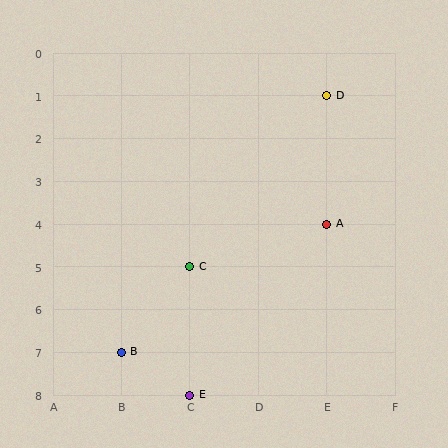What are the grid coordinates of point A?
Point A is at grid coordinates (E, 4).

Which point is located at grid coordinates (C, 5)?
Point C is at (C, 5).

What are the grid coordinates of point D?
Point D is at grid coordinates (E, 1).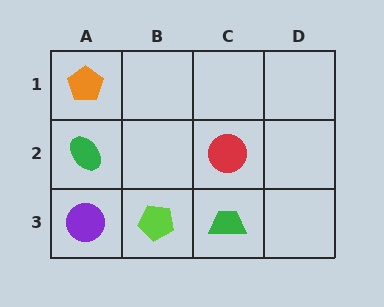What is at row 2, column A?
A green ellipse.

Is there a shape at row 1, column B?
No, that cell is empty.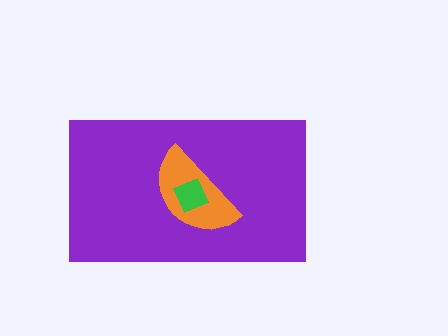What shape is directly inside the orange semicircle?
The green diamond.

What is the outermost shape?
The purple rectangle.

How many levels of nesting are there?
3.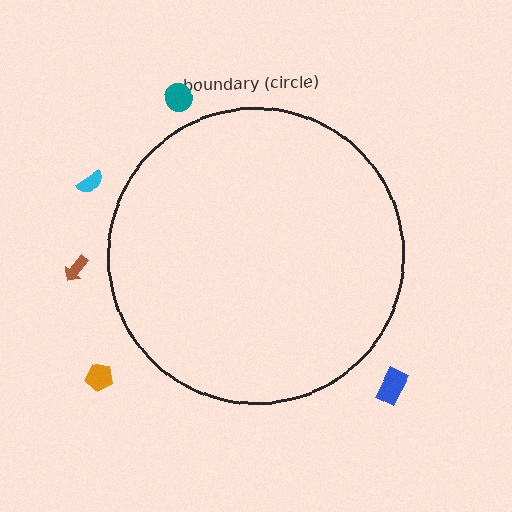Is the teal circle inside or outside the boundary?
Outside.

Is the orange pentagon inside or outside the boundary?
Outside.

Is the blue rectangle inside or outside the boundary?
Outside.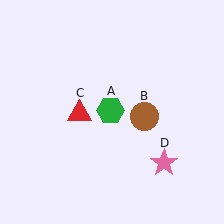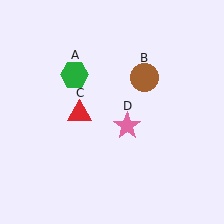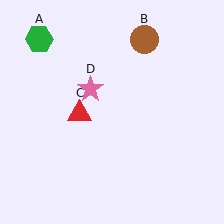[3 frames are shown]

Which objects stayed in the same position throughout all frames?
Red triangle (object C) remained stationary.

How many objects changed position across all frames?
3 objects changed position: green hexagon (object A), brown circle (object B), pink star (object D).